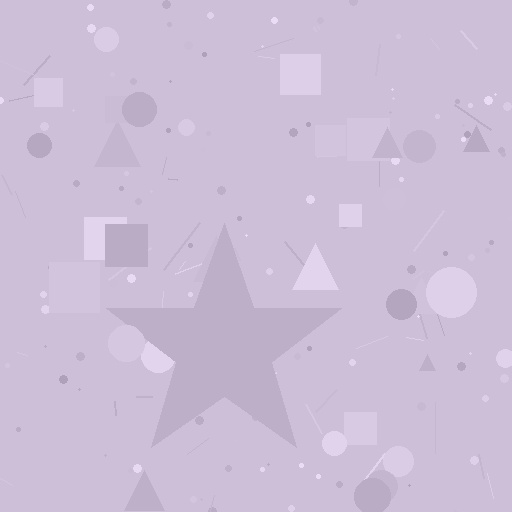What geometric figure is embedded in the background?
A star is embedded in the background.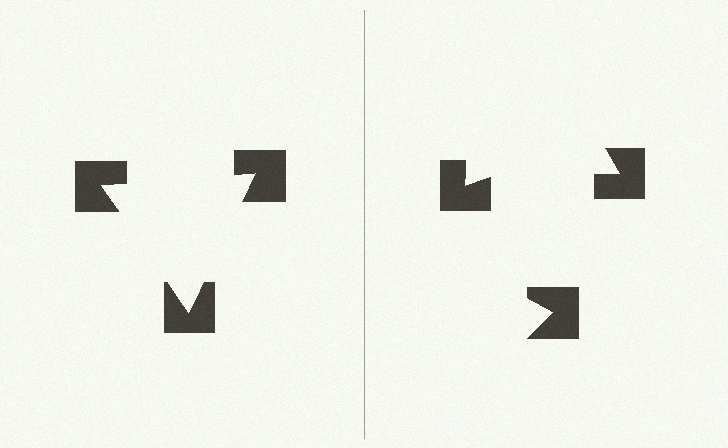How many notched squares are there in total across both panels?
6 — 3 on each side.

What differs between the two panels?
The notched squares are positioned identically on both sides; only the wedge orientations differ. On the left they align to a triangle; on the right they are misaligned.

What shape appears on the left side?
An illusory triangle.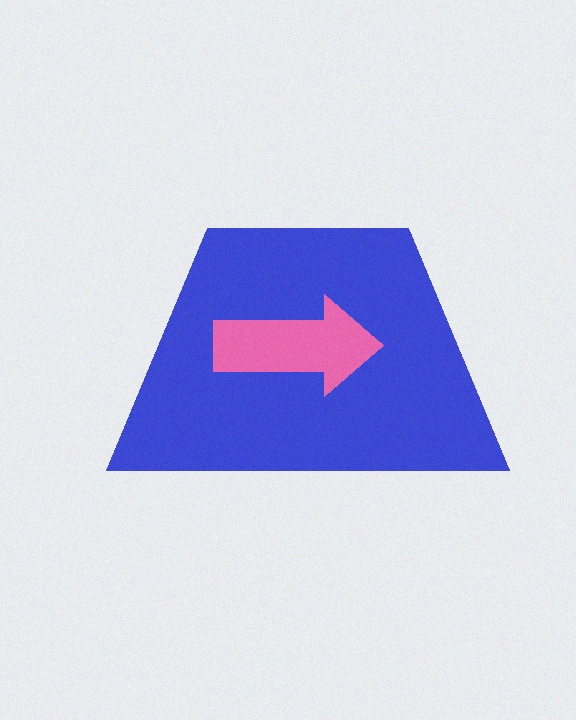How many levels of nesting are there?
2.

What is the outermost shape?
The blue trapezoid.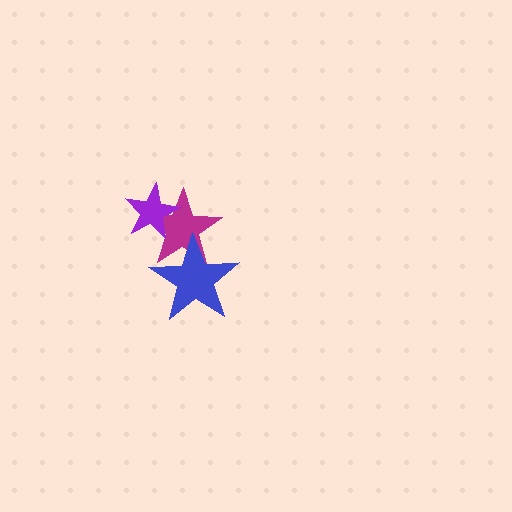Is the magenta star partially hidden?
Yes, it is partially covered by another shape.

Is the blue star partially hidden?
No, no other shape covers it.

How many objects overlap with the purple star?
1 object overlaps with the purple star.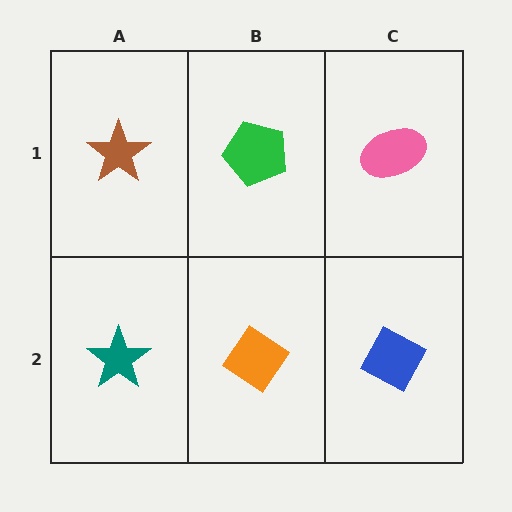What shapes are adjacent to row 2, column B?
A green pentagon (row 1, column B), a teal star (row 2, column A), a blue diamond (row 2, column C).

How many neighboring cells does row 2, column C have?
2.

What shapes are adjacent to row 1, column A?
A teal star (row 2, column A), a green pentagon (row 1, column B).